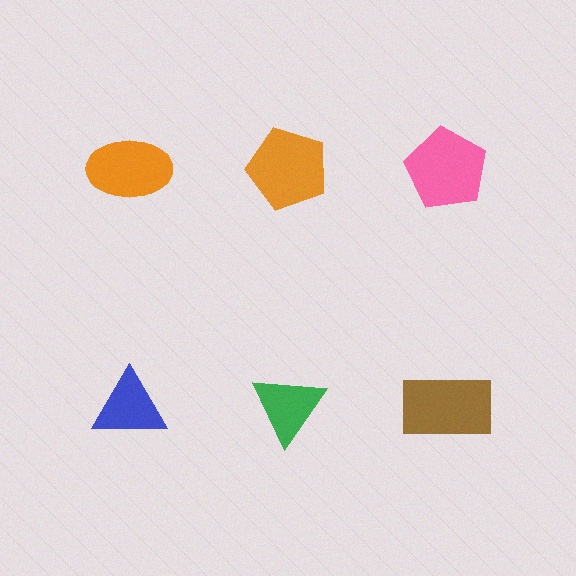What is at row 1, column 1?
An orange ellipse.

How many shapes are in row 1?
3 shapes.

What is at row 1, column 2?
An orange pentagon.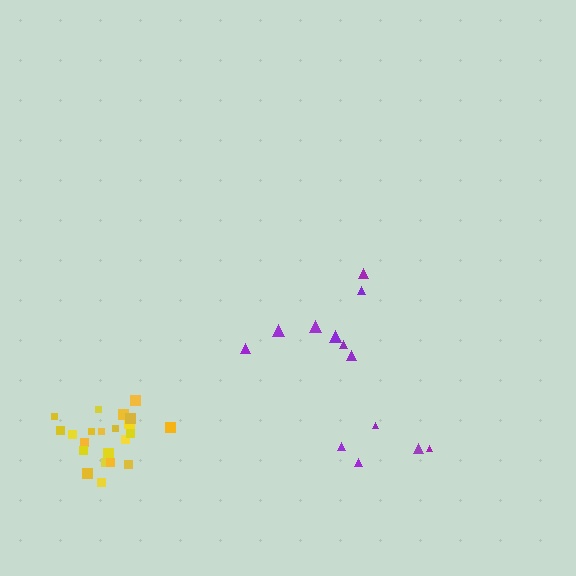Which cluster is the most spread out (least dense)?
Purple.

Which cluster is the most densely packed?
Yellow.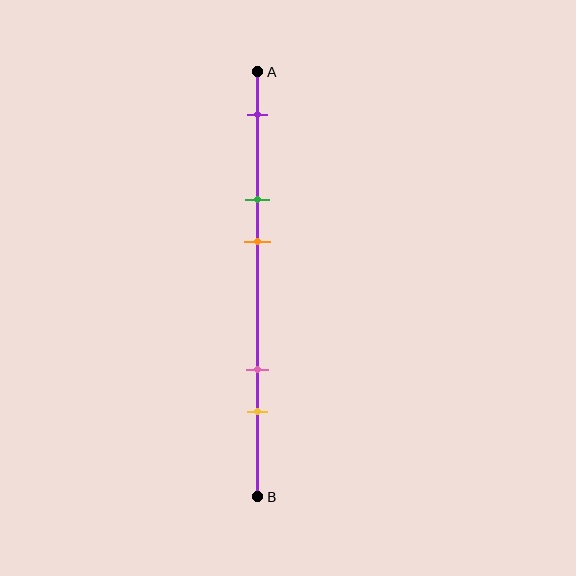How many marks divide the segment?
There are 5 marks dividing the segment.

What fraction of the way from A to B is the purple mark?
The purple mark is approximately 10% (0.1) of the way from A to B.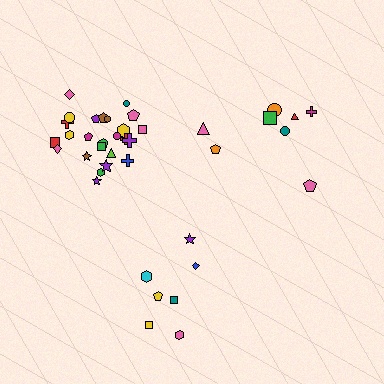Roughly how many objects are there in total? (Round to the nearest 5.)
Roughly 40 objects in total.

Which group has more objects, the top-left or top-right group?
The top-left group.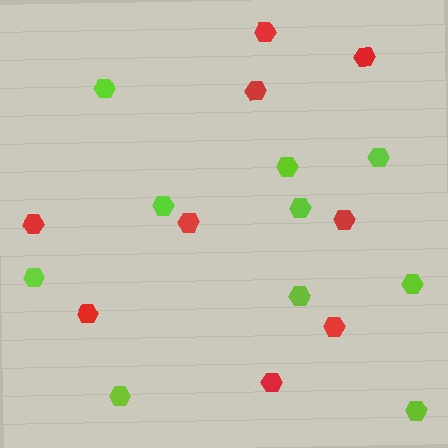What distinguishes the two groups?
There are 2 groups: one group of red hexagons (9) and one group of lime hexagons (10).